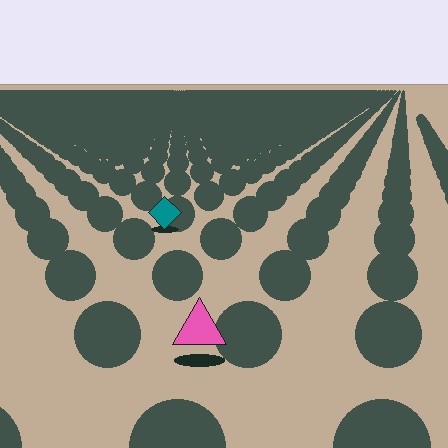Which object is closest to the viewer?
The pink triangle is closest. The texture marks near it are larger and more spread out.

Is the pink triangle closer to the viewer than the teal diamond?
Yes. The pink triangle is closer — you can tell from the texture gradient: the ground texture is coarser near it.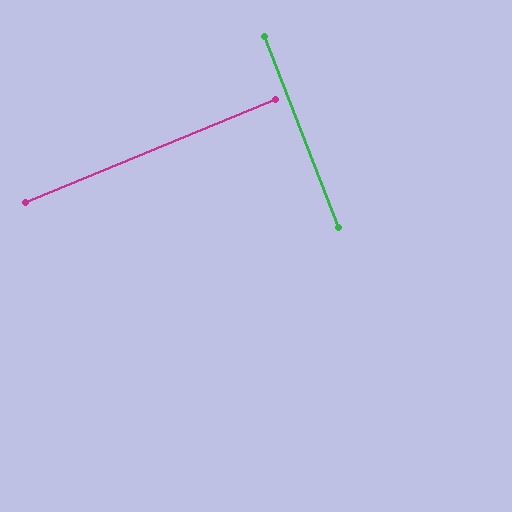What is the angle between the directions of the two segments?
Approximately 89 degrees.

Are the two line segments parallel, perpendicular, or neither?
Perpendicular — they meet at approximately 89°.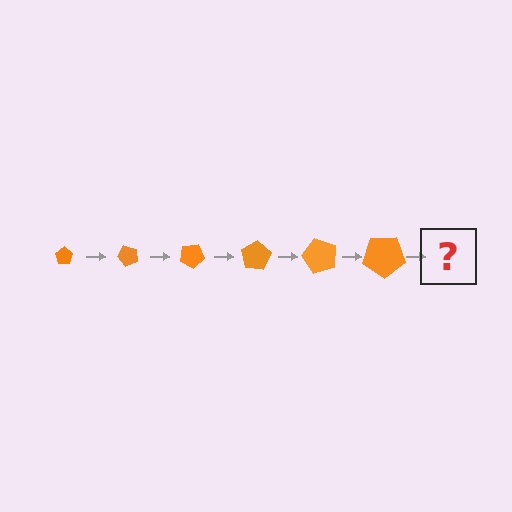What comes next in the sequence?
The next element should be a pentagon, larger than the previous one and rotated 300 degrees from the start.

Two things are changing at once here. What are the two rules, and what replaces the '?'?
The two rules are that the pentagon grows larger each step and it rotates 50 degrees each step. The '?' should be a pentagon, larger than the previous one and rotated 300 degrees from the start.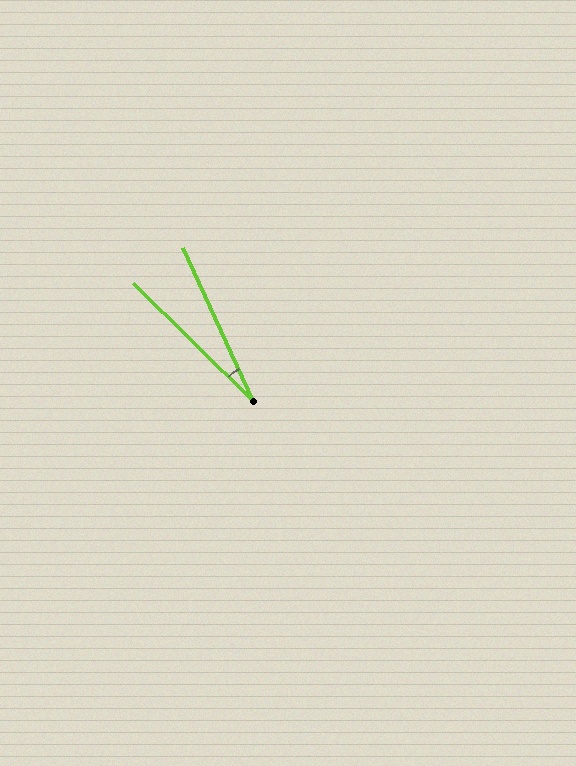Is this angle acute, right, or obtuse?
It is acute.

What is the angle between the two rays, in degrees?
Approximately 21 degrees.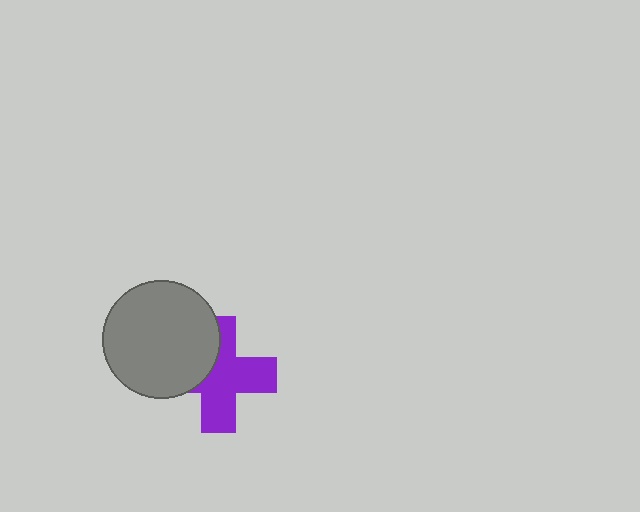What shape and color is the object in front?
The object in front is a gray circle.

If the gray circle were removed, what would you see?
You would see the complete purple cross.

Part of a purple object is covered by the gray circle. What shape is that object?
It is a cross.